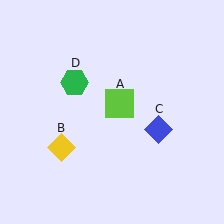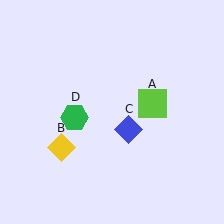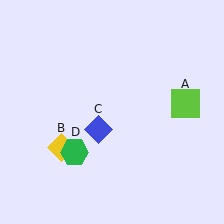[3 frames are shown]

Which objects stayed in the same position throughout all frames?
Yellow diamond (object B) remained stationary.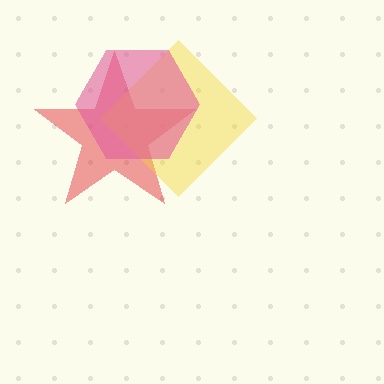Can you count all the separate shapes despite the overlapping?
Yes, there are 3 separate shapes.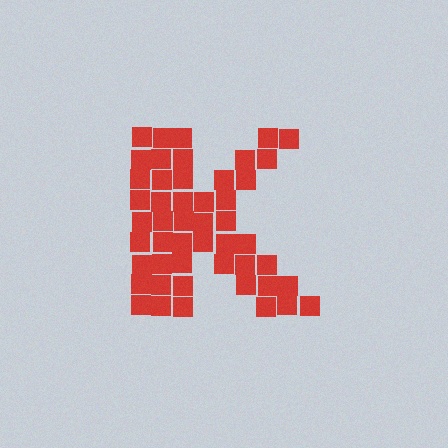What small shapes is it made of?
It is made of small squares.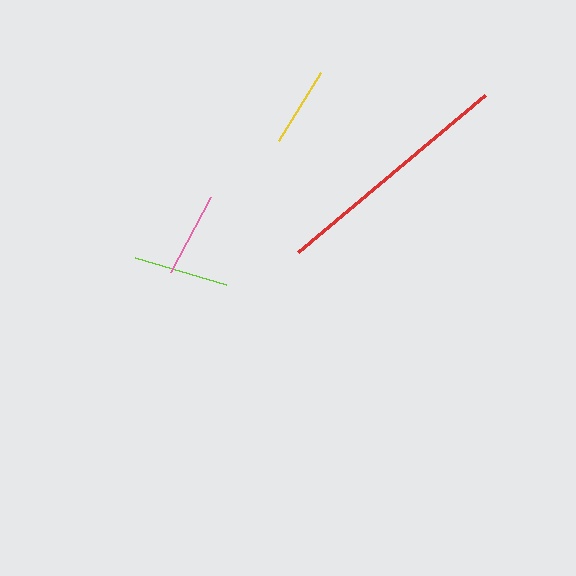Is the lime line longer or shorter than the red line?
The red line is longer than the lime line.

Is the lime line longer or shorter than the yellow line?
The lime line is longer than the yellow line.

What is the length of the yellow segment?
The yellow segment is approximately 80 pixels long.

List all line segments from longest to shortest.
From longest to shortest: red, lime, pink, yellow.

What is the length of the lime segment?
The lime segment is approximately 95 pixels long.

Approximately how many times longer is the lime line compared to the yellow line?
The lime line is approximately 1.2 times the length of the yellow line.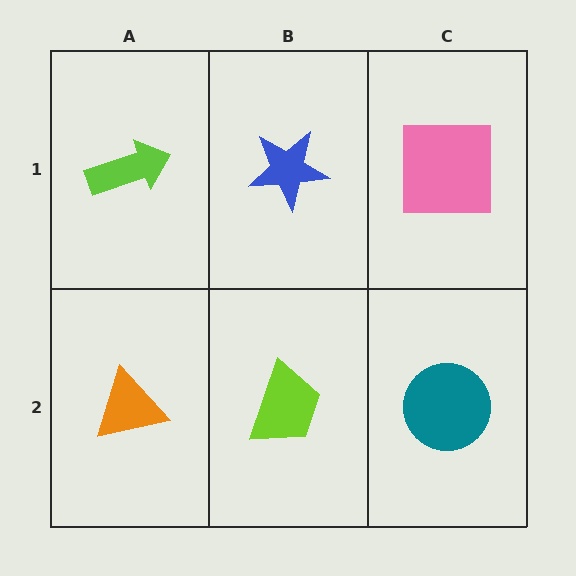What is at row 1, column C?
A pink square.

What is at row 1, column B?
A blue star.